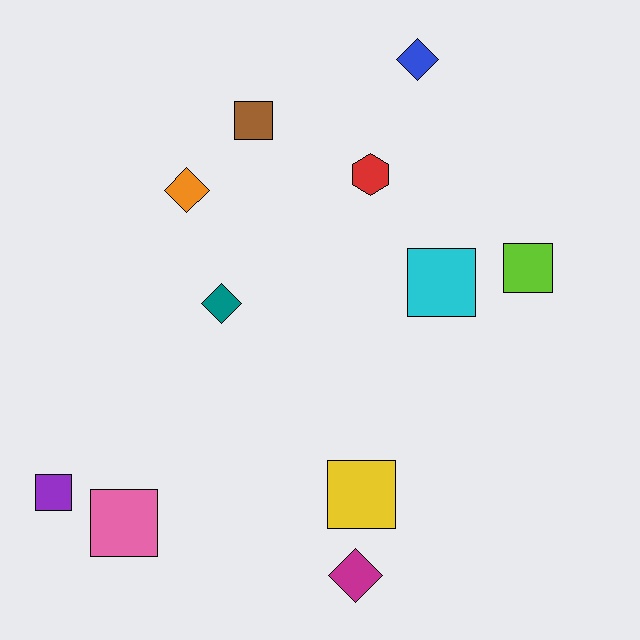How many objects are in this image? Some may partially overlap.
There are 11 objects.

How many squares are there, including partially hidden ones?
There are 6 squares.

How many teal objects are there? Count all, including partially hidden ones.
There is 1 teal object.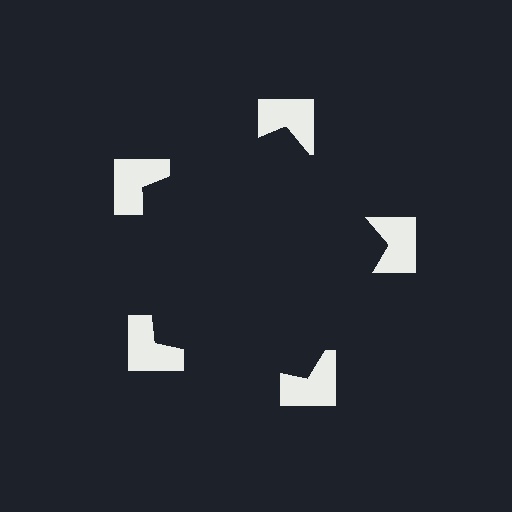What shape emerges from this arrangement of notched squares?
An illusory pentagon — its edges are inferred from the aligned wedge cuts in the notched squares, not physically drawn.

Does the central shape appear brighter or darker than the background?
It typically appears slightly darker than the background, even though no actual brightness change is drawn.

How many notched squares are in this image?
There are 5 — one at each vertex of the illusory pentagon.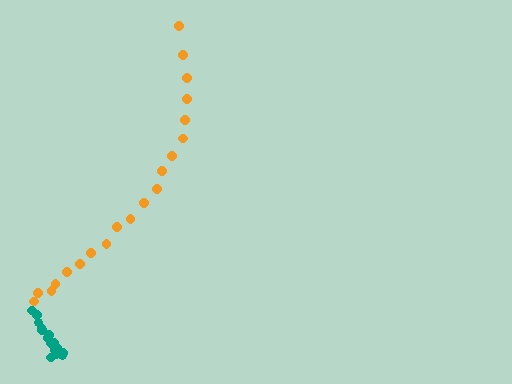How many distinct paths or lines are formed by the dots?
There are 2 distinct paths.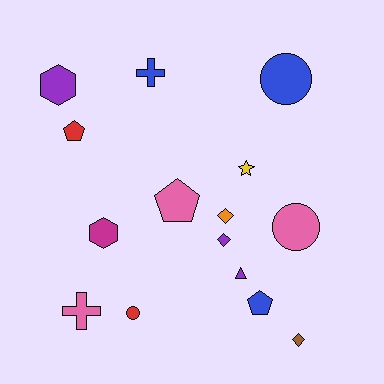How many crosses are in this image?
There are 2 crosses.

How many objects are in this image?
There are 15 objects.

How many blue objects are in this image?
There are 3 blue objects.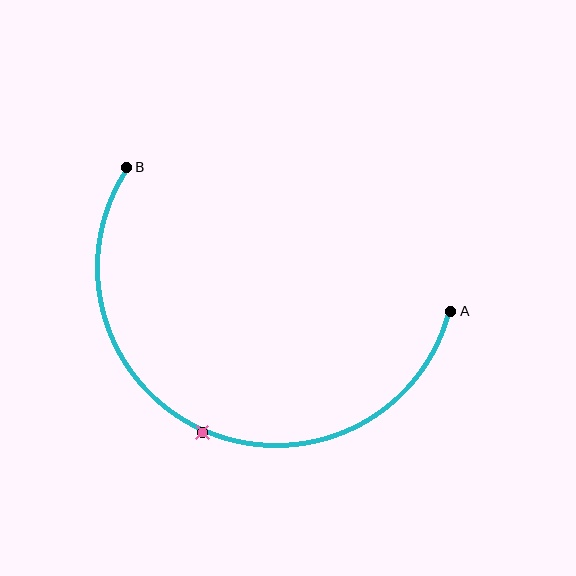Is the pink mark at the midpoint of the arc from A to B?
Yes. The pink mark lies on the arc at equal arc-length from both A and B — it is the arc midpoint.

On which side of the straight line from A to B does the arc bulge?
The arc bulges below the straight line connecting A and B.